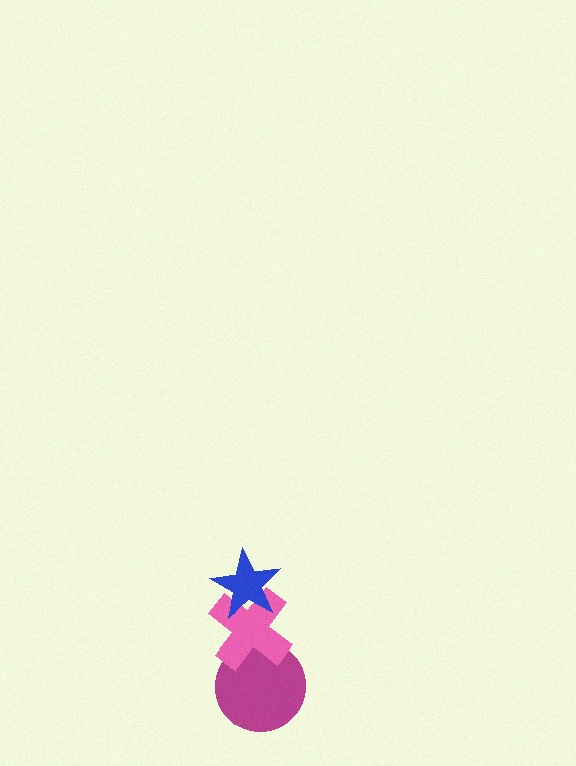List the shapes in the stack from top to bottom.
From top to bottom: the blue star, the pink cross, the magenta circle.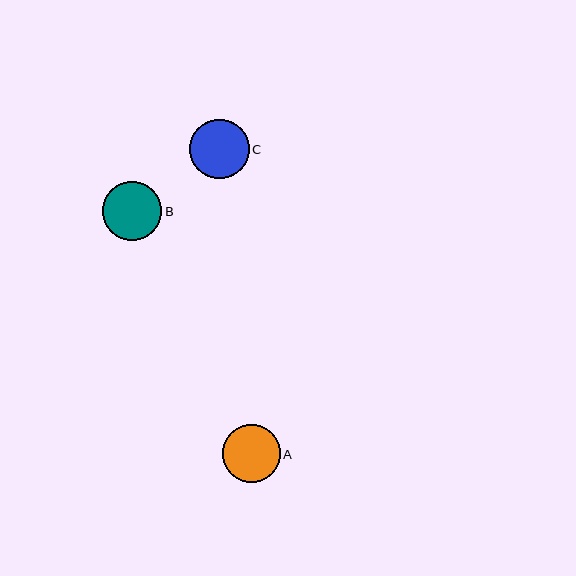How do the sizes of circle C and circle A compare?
Circle C and circle A are approximately the same size.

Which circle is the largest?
Circle C is the largest with a size of approximately 60 pixels.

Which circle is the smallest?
Circle A is the smallest with a size of approximately 57 pixels.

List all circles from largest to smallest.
From largest to smallest: C, B, A.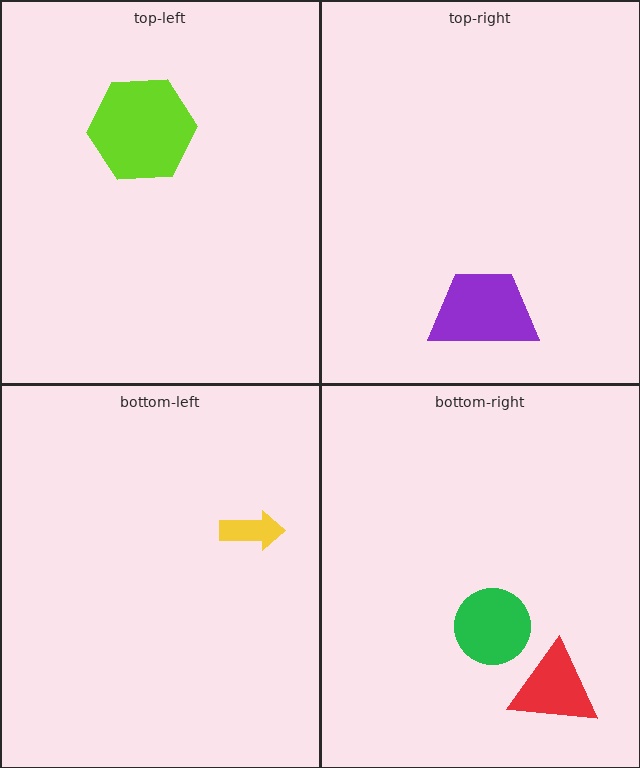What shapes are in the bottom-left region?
The yellow arrow.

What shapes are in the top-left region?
The lime hexagon.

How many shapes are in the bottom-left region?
1.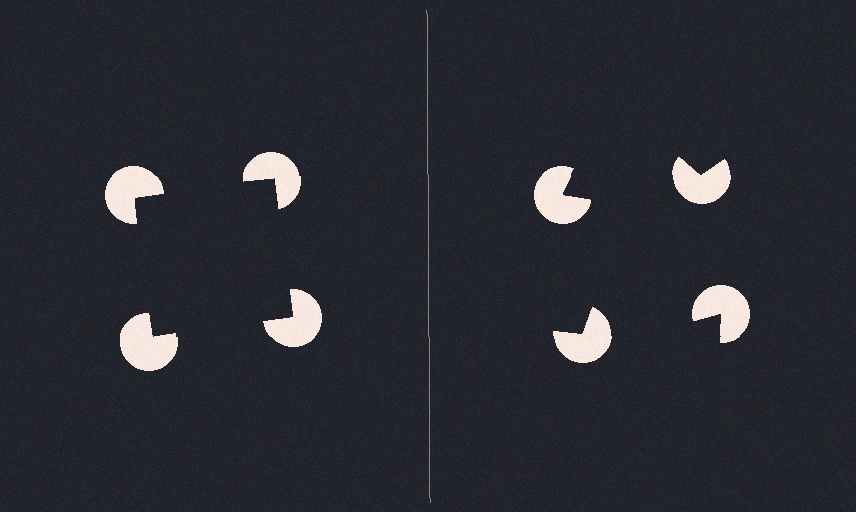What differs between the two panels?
The pac-man discs are positioned identically on both sides; only the wedge orientations differ. On the left they align to a square; on the right they are misaligned.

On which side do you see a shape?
An illusory square appears on the left side. On the right side the wedge cuts are rotated, so no coherent shape forms.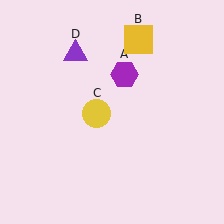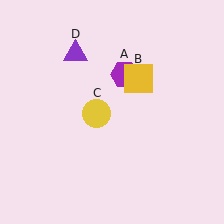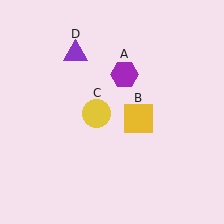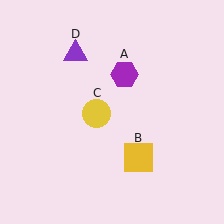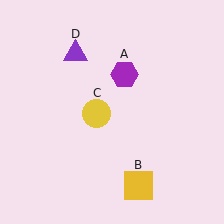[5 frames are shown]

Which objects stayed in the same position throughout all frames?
Purple hexagon (object A) and yellow circle (object C) and purple triangle (object D) remained stationary.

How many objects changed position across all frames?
1 object changed position: yellow square (object B).